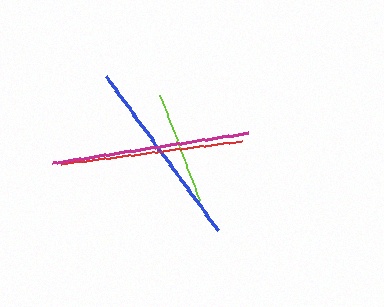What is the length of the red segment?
The red segment is approximately 181 pixels long.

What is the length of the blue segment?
The blue segment is approximately 191 pixels long.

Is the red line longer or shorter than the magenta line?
The magenta line is longer than the red line.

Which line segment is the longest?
The magenta line is the longest at approximately 198 pixels.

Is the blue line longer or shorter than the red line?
The blue line is longer than the red line.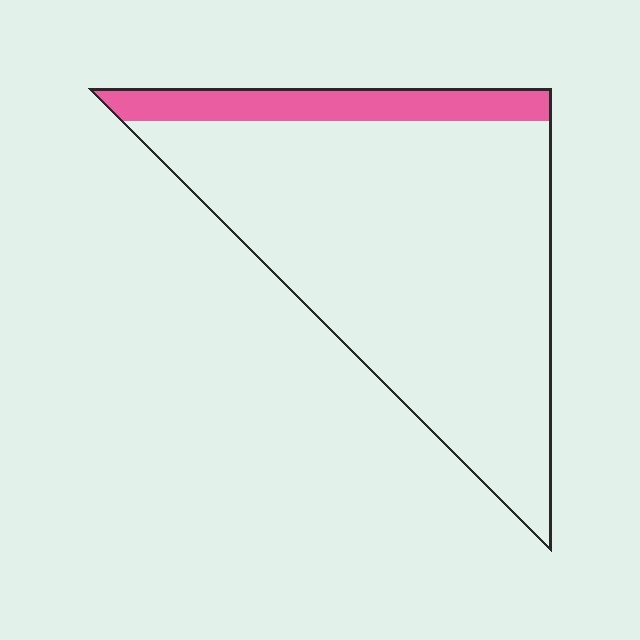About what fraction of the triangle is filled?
About one eighth (1/8).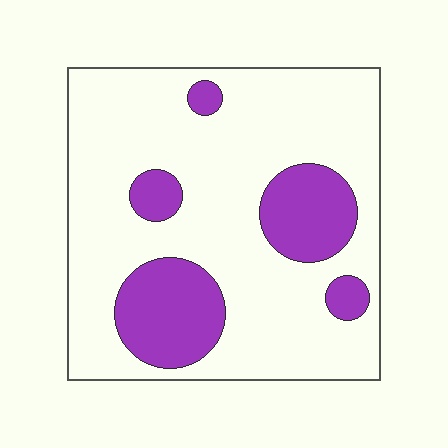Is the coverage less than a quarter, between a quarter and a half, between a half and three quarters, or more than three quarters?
Less than a quarter.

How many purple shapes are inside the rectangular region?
5.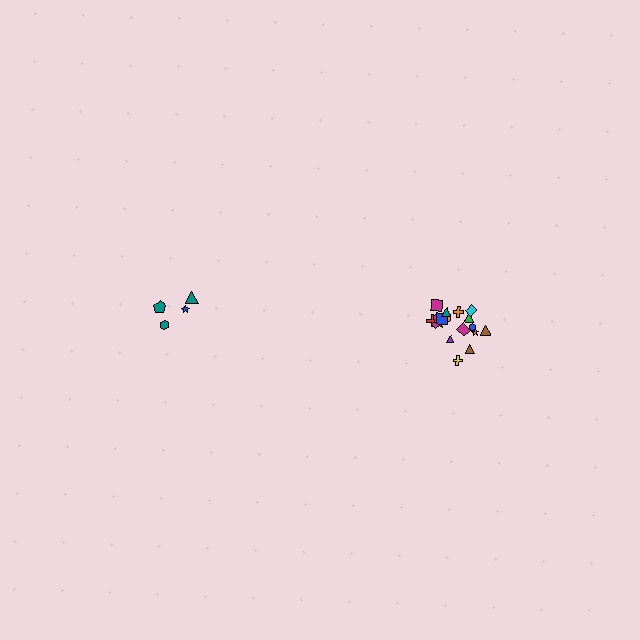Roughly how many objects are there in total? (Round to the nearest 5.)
Roughly 20 objects in total.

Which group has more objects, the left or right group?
The right group.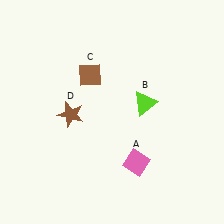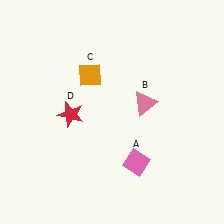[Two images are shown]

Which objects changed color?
B changed from lime to pink. C changed from brown to orange. D changed from brown to red.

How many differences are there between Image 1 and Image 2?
There are 3 differences between the two images.